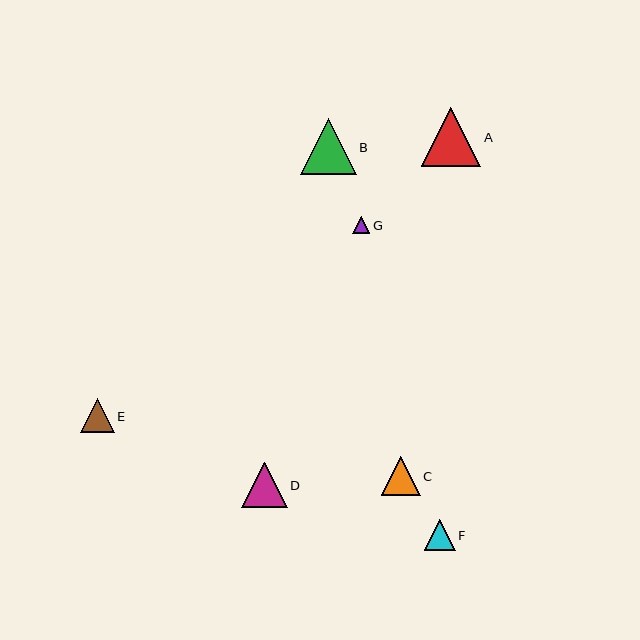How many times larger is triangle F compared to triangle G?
Triangle F is approximately 1.8 times the size of triangle G.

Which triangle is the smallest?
Triangle G is the smallest with a size of approximately 17 pixels.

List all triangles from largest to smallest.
From largest to smallest: A, B, D, C, E, F, G.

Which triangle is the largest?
Triangle A is the largest with a size of approximately 59 pixels.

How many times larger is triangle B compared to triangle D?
Triangle B is approximately 1.2 times the size of triangle D.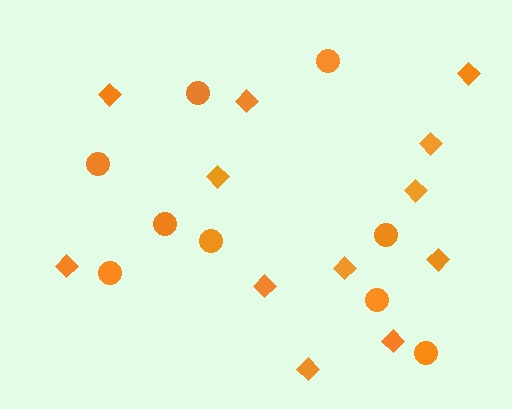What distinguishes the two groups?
There are 2 groups: one group of diamonds (12) and one group of circles (9).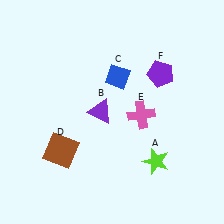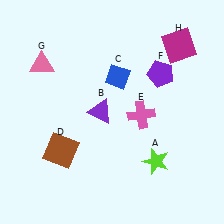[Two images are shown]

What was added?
A pink triangle (G), a magenta square (H) were added in Image 2.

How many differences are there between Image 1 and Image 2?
There are 2 differences between the two images.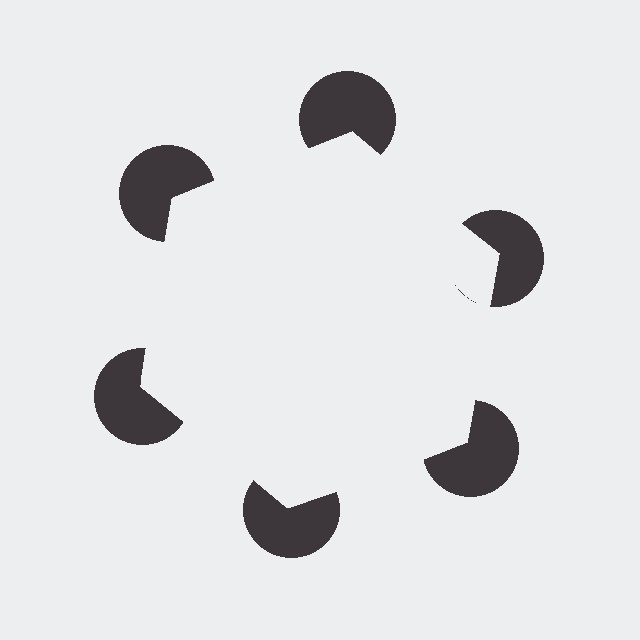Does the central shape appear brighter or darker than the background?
It typically appears slightly brighter than the background, even though no actual brightness change is drawn.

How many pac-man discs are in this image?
There are 6 — one at each vertex of the illusory hexagon.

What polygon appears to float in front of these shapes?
An illusory hexagon — its edges are inferred from the aligned wedge cuts in the pac-man discs, not physically drawn.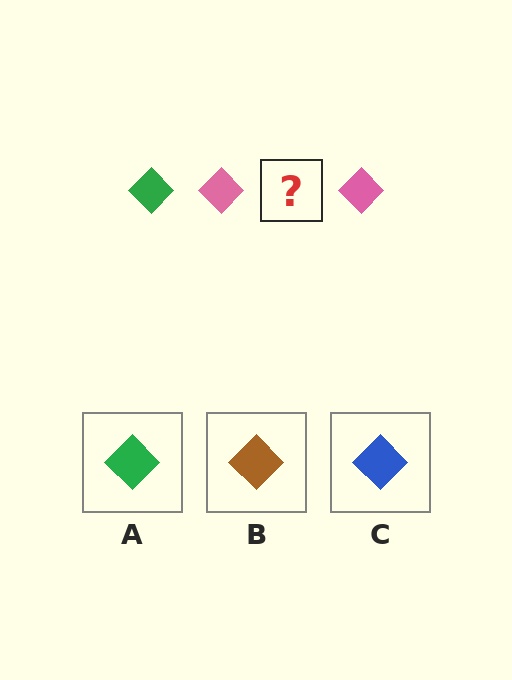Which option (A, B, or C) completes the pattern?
A.